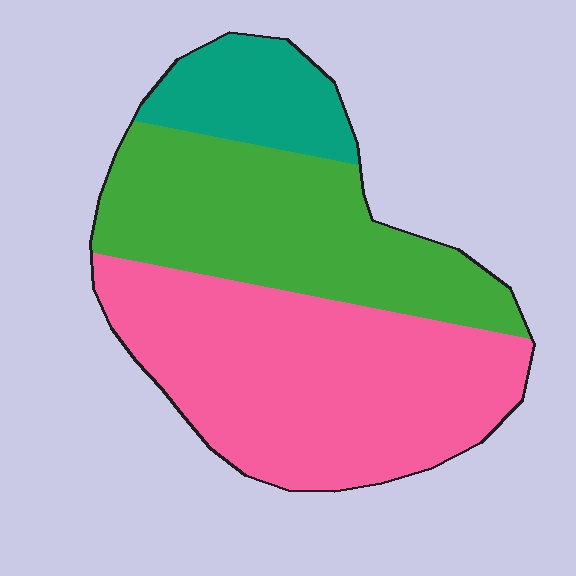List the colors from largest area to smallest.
From largest to smallest: pink, green, teal.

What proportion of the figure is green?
Green takes up about three eighths (3/8) of the figure.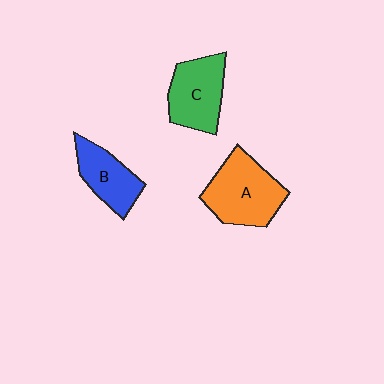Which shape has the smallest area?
Shape B (blue).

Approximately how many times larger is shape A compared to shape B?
Approximately 1.5 times.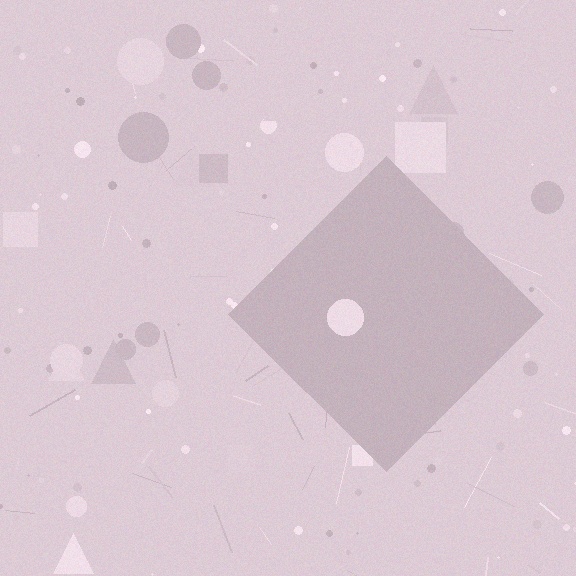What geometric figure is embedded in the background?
A diamond is embedded in the background.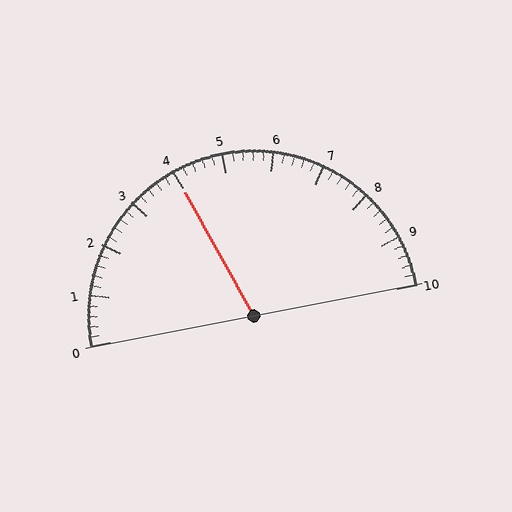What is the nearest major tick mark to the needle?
The nearest major tick mark is 4.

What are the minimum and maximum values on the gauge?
The gauge ranges from 0 to 10.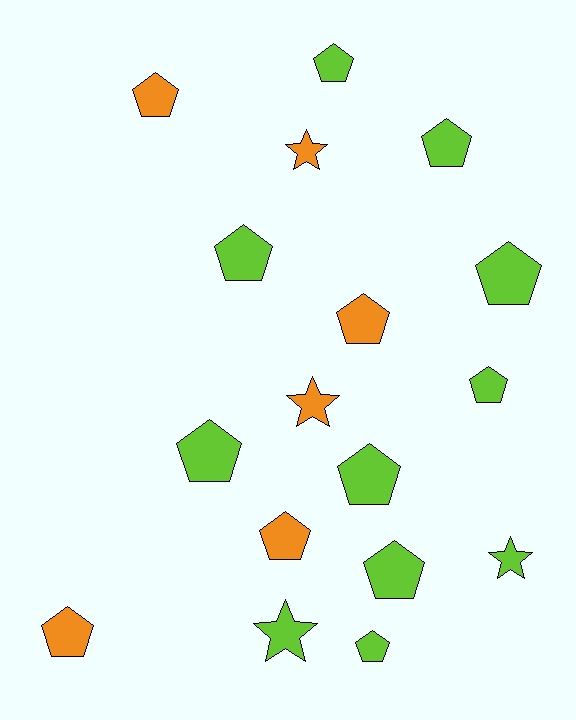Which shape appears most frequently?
Pentagon, with 13 objects.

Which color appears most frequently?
Lime, with 11 objects.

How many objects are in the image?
There are 17 objects.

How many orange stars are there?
There are 2 orange stars.